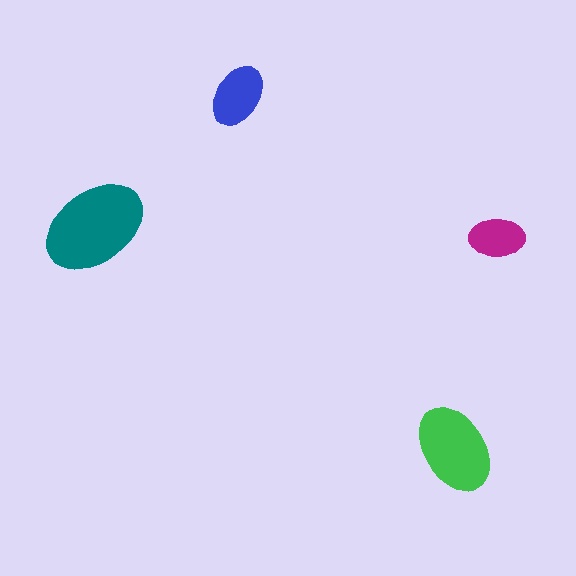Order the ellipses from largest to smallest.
the teal one, the green one, the blue one, the magenta one.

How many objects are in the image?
There are 4 objects in the image.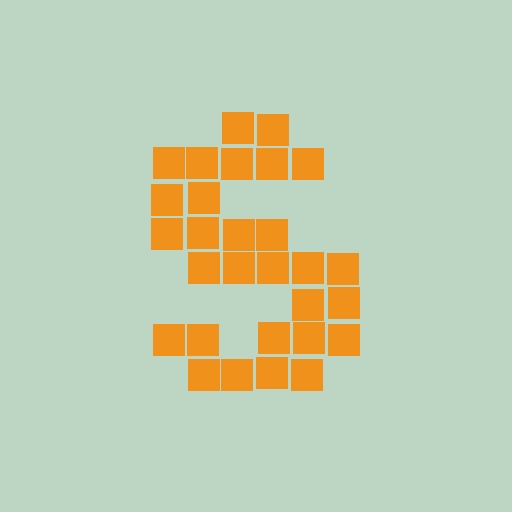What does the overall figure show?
The overall figure shows the letter S.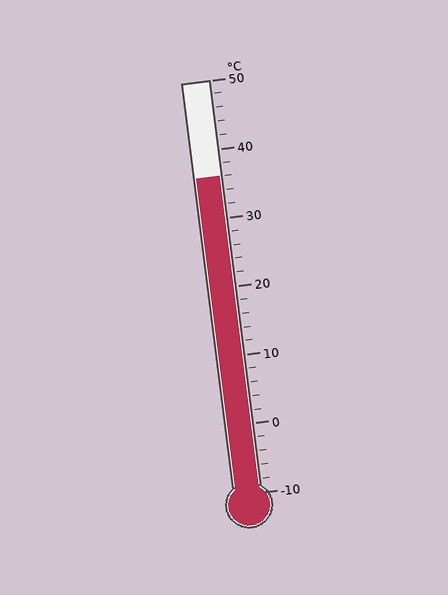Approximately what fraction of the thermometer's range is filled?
The thermometer is filled to approximately 75% of its range.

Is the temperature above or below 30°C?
The temperature is above 30°C.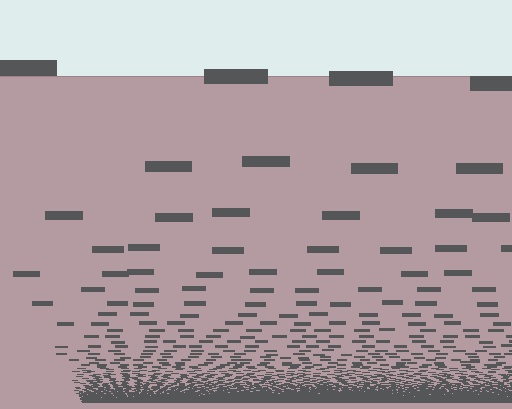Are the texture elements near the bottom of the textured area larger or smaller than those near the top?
Smaller. The gradient is inverted — elements near the bottom are smaller and denser.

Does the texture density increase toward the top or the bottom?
Density increases toward the bottom.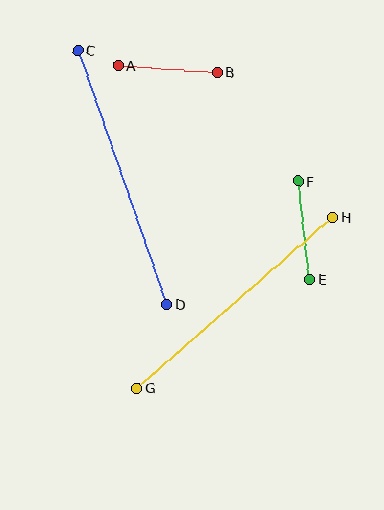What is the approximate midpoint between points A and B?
The midpoint is at approximately (167, 69) pixels.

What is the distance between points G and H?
The distance is approximately 260 pixels.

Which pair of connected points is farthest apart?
Points C and D are farthest apart.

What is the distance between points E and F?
The distance is approximately 99 pixels.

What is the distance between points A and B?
The distance is approximately 99 pixels.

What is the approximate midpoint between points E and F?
The midpoint is at approximately (304, 230) pixels.